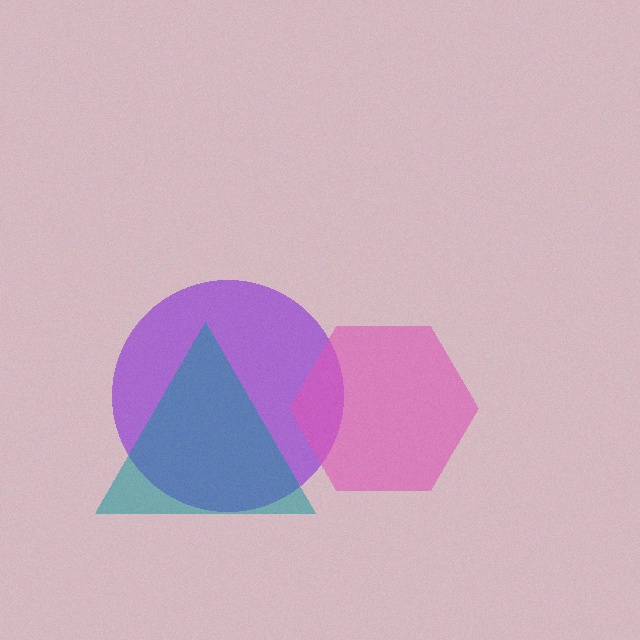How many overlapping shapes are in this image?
There are 3 overlapping shapes in the image.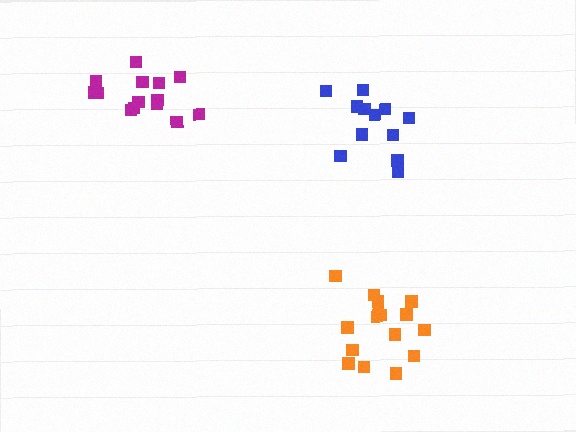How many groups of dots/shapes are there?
There are 3 groups.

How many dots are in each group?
Group 1: 16 dots, Group 2: 14 dots, Group 3: 12 dots (42 total).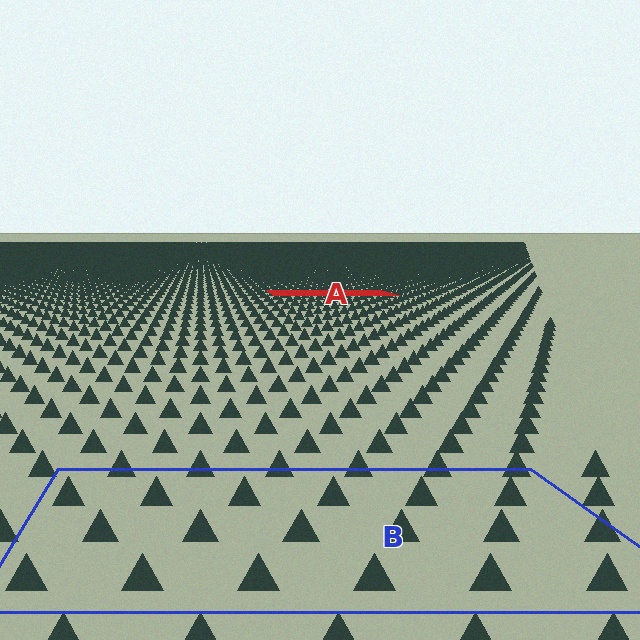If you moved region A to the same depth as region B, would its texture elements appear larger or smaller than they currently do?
They would appear larger. At a closer depth, the same texture elements are projected at a bigger on-screen size.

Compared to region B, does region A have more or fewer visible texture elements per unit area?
Region A has more texture elements per unit area — they are packed more densely because it is farther away.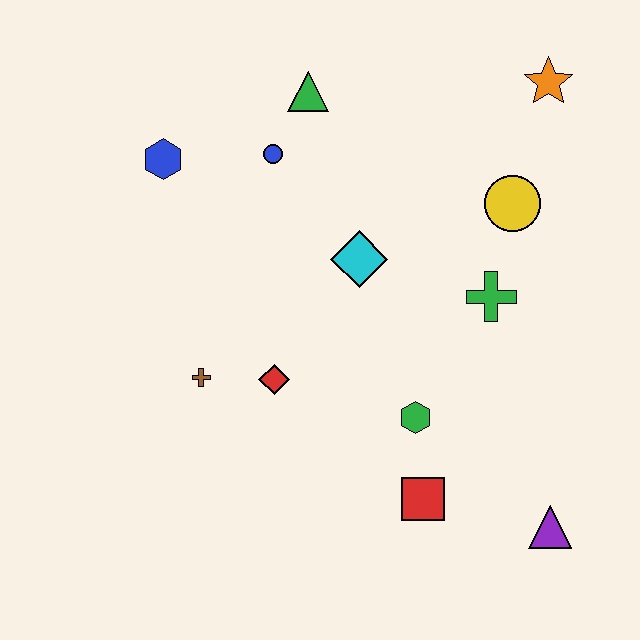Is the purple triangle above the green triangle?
No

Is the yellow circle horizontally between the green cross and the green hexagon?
No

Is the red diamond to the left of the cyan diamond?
Yes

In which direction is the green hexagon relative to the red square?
The green hexagon is above the red square.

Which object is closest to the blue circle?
The green triangle is closest to the blue circle.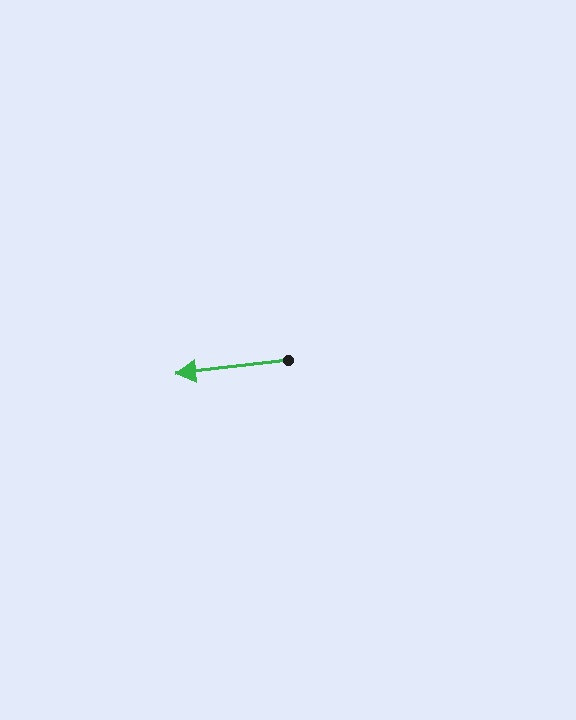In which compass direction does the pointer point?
West.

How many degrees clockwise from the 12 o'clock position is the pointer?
Approximately 263 degrees.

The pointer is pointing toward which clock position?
Roughly 9 o'clock.